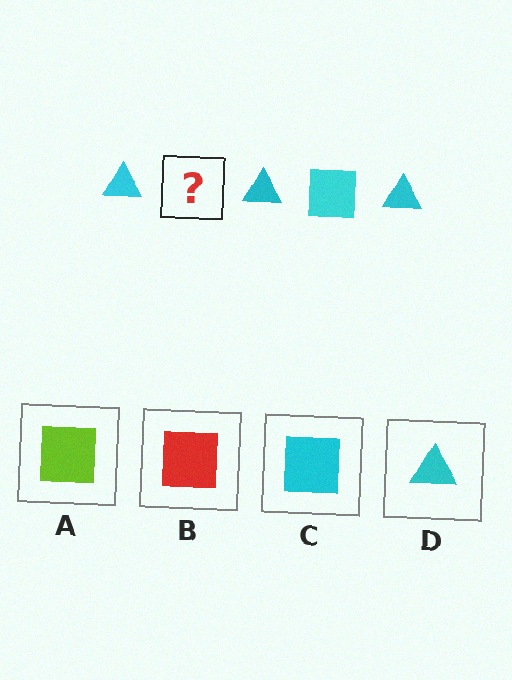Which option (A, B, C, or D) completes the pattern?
C.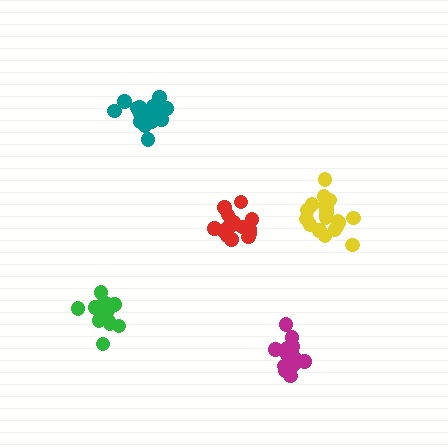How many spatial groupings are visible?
There are 5 spatial groupings.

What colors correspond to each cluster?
The clusters are colored: yellow, green, teal, magenta, red.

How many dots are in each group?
Group 1: 19 dots, Group 2: 13 dots, Group 3: 19 dots, Group 4: 16 dots, Group 5: 17 dots (84 total).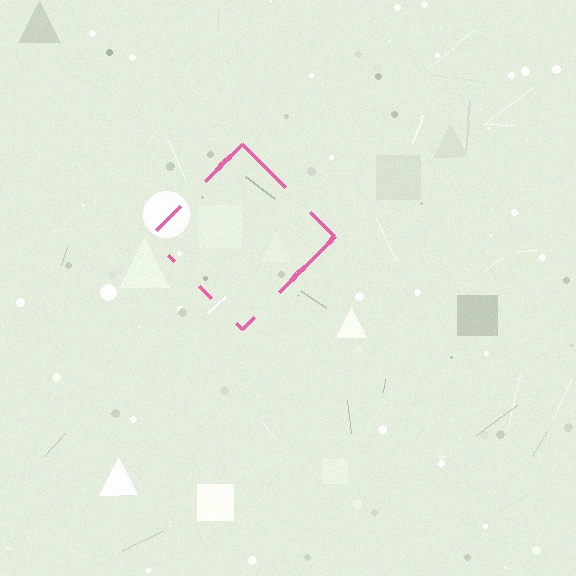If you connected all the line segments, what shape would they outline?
They would outline a diamond.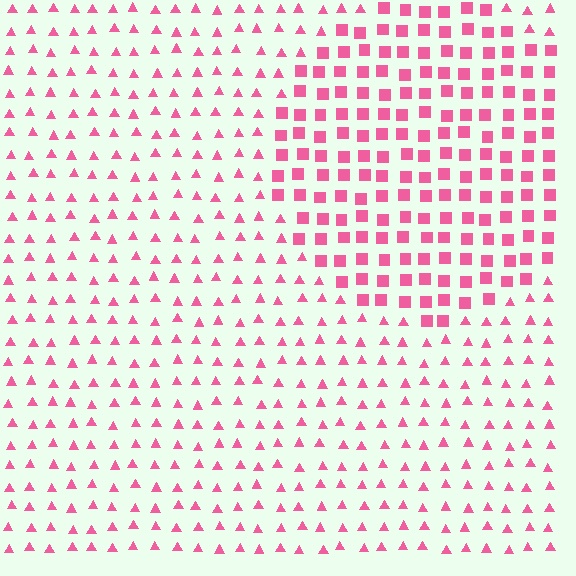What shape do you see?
I see a circle.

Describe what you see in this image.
The image is filled with small pink elements arranged in a uniform grid. A circle-shaped region contains squares, while the surrounding area contains triangles. The boundary is defined purely by the change in element shape.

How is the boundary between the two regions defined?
The boundary is defined by a change in element shape: squares inside vs. triangles outside. All elements share the same color and spacing.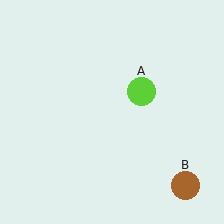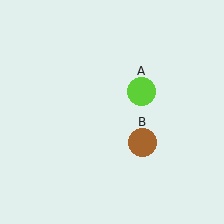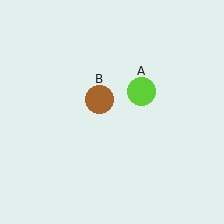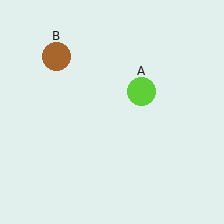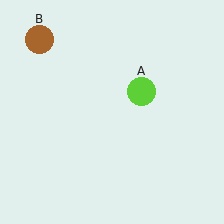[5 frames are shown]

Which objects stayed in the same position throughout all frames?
Lime circle (object A) remained stationary.